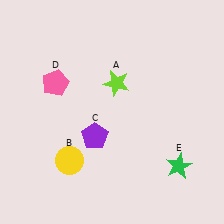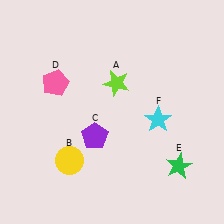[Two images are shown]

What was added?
A cyan star (F) was added in Image 2.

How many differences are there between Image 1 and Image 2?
There is 1 difference between the two images.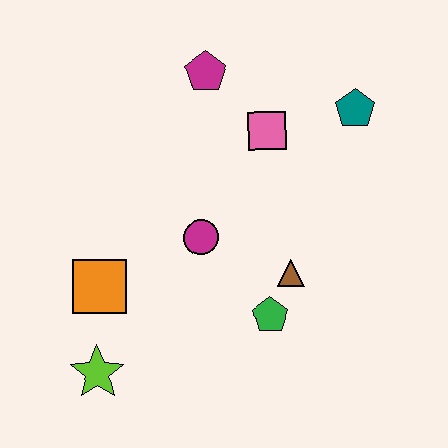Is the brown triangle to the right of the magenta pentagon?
Yes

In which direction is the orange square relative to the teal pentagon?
The orange square is to the left of the teal pentagon.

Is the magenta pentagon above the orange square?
Yes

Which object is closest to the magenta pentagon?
The pink square is closest to the magenta pentagon.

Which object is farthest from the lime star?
The teal pentagon is farthest from the lime star.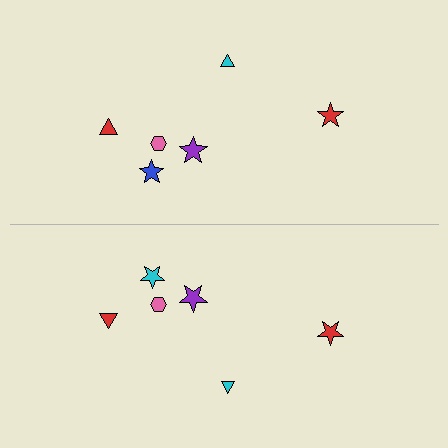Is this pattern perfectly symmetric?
No, the pattern is not perfectly symmetric. The cyan star on the bottom side breaks the symmetry — its mirror counterpart is blue.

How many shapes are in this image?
There are 12 shapes in this image.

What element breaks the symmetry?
The cyan star on the bottom side breaks the symmetry — its mirror counterpart is blue.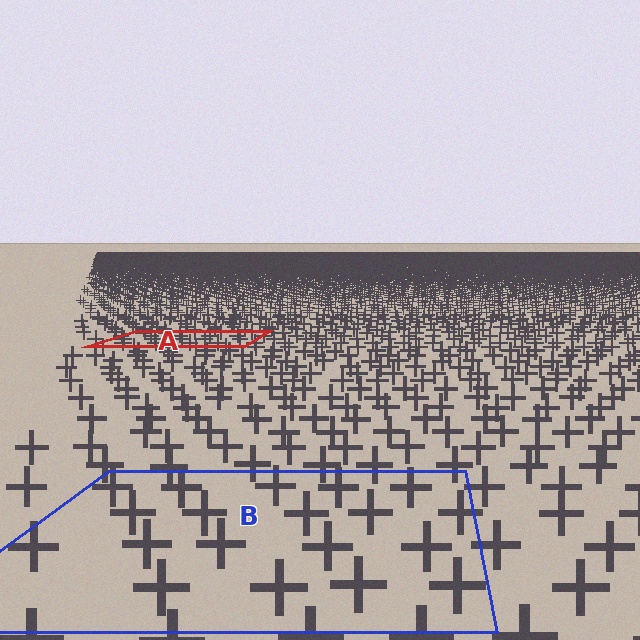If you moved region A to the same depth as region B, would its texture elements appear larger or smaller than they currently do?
They would appear larger. At a closer depth, the same texture elements are projected at a bigger on-screen size.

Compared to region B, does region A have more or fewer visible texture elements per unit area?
Region A has more texture elements per unit area — they are packed more densely because it is farther away.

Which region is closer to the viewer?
Region B is closer. The texture elements there are larger and more spread out.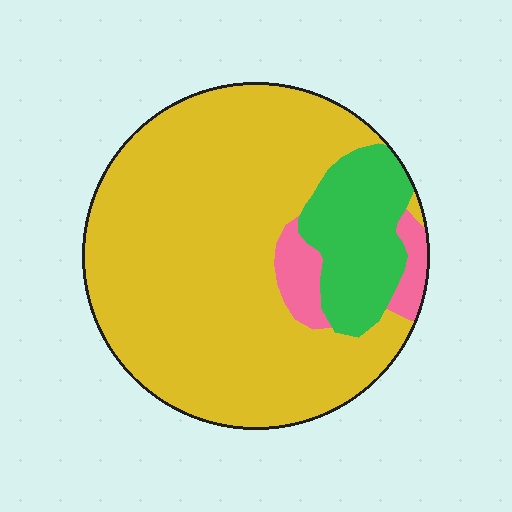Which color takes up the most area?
Yellow, at roughly 75%.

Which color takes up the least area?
Pink, at roughly 5%.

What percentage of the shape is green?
Green takes up less than a quarter of the shape.